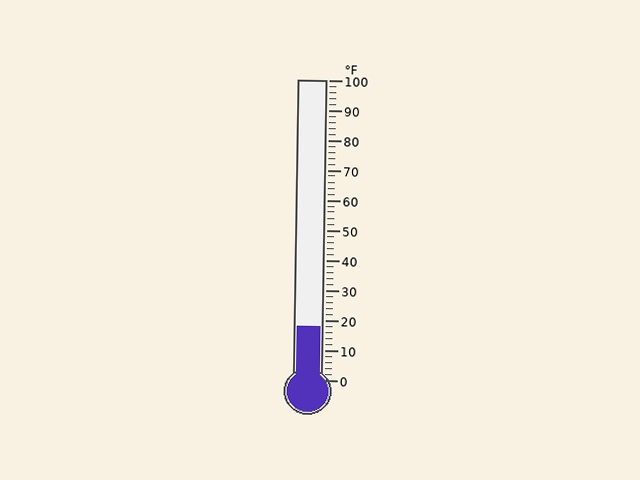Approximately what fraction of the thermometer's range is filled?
The thermometer is filled to approximately 20% of its range.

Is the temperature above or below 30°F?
The temperature is below 30°F.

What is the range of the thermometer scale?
The thermometer scale ranges from 0°F to 100°F.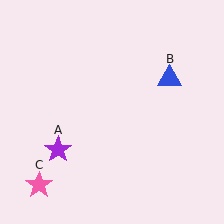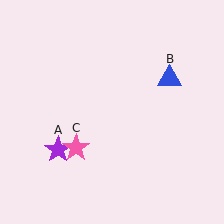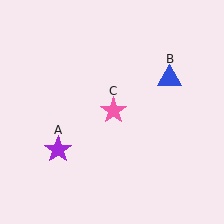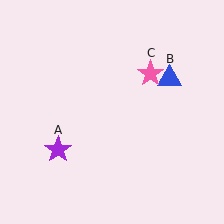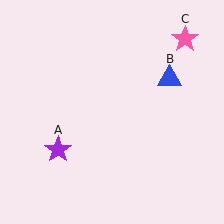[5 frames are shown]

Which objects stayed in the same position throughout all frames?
Purple star (object A) and blue triangle (object B) remained stationary.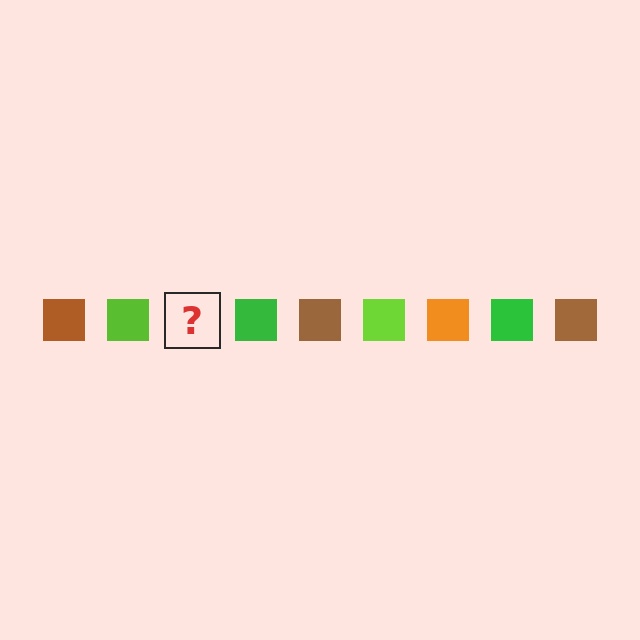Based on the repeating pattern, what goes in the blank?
The blank should be an orange square.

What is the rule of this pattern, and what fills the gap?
The rule is that the pattern cycles through brown, lime, orange, green squares. The gap should be filled with an orange square.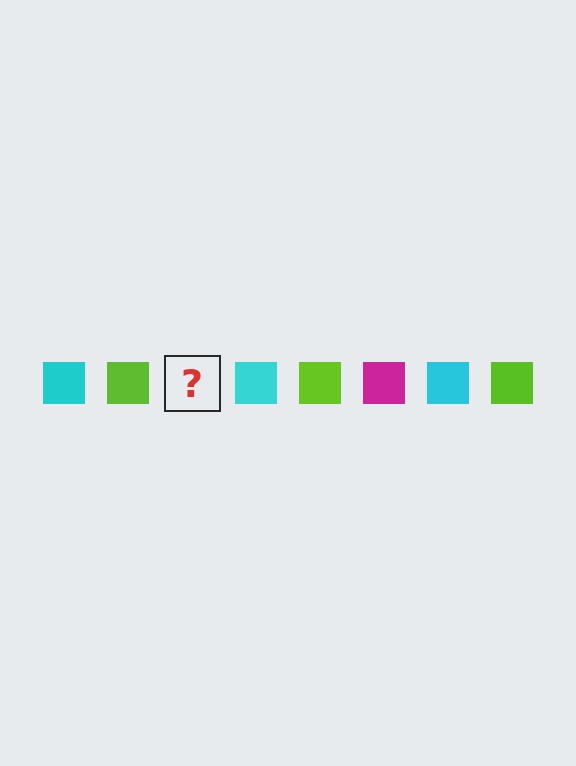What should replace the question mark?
The question mark should be replaced with a magenta square.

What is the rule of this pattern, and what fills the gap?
The rule is that the pattern cycles through cyan, lime, magenta squares. The gap should be filled with a magenta square.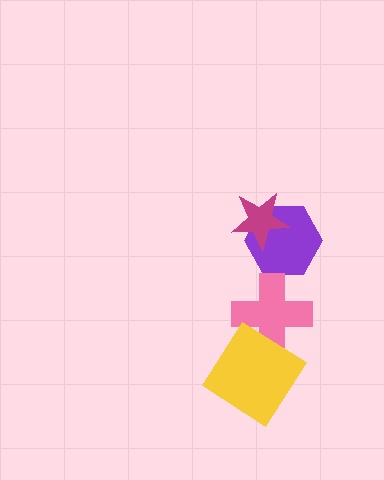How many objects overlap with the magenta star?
1 object overlaps with the magenta star.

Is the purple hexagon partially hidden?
Yes, it is partially covered by another shape.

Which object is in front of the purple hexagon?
The magenta star is in front of the purple hexagon.